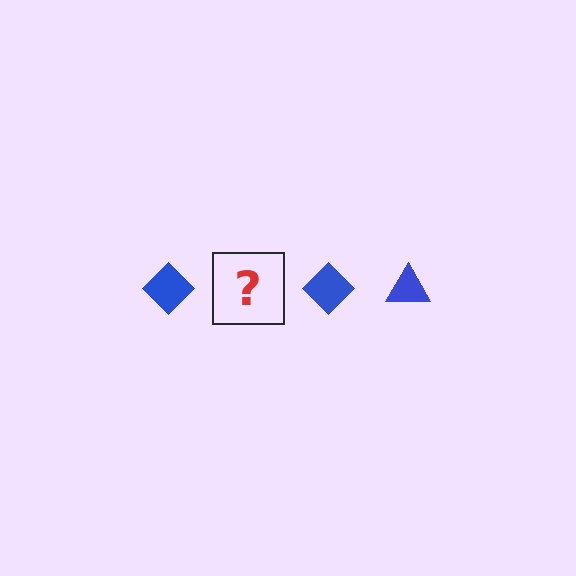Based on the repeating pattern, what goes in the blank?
The blank should be a blue triangle.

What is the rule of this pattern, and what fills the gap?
The rule is that the pattern cycles through diamond, triangle shapes in blue. The gap should be filled with a blue triangle.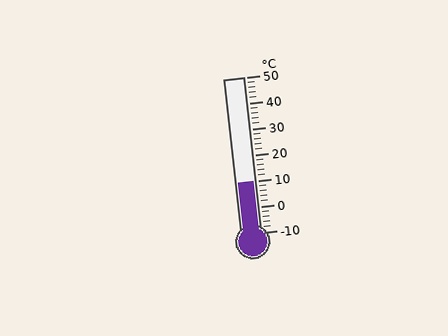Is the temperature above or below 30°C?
The temperature is below 30°C.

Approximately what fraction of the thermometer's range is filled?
The thermometer is filled to approximately 35% of its range.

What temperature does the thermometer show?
The thermometer shows approximately 10°C.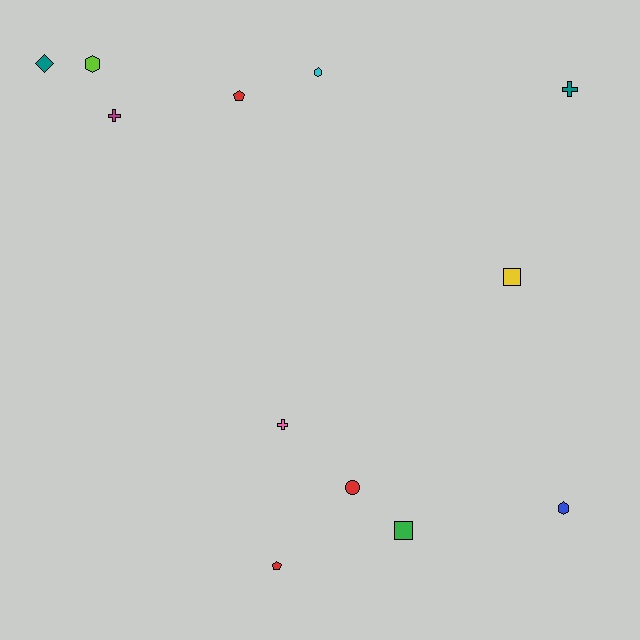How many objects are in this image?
There are 12 objects.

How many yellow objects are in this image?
There is 1 yellow object.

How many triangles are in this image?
There are no triangles.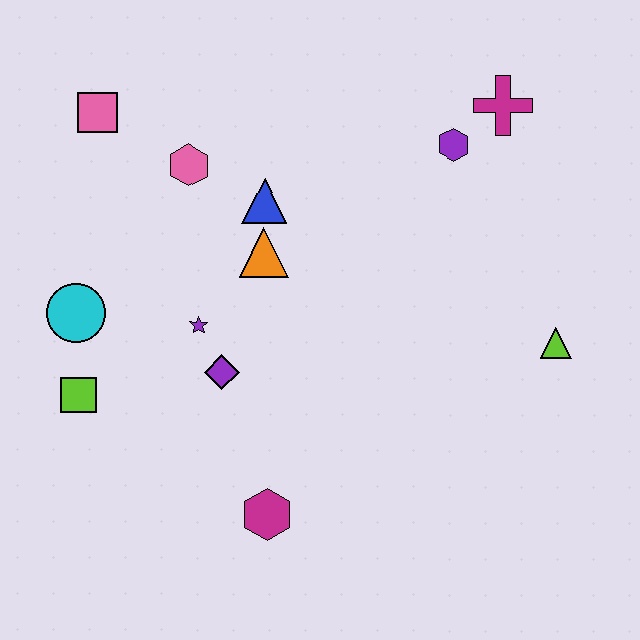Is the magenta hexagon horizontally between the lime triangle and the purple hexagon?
No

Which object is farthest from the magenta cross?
The lime square is farthest from the magenta cross.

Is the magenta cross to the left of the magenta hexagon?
No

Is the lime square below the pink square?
Yes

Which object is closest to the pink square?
The pink hexagon is closest to the pink square.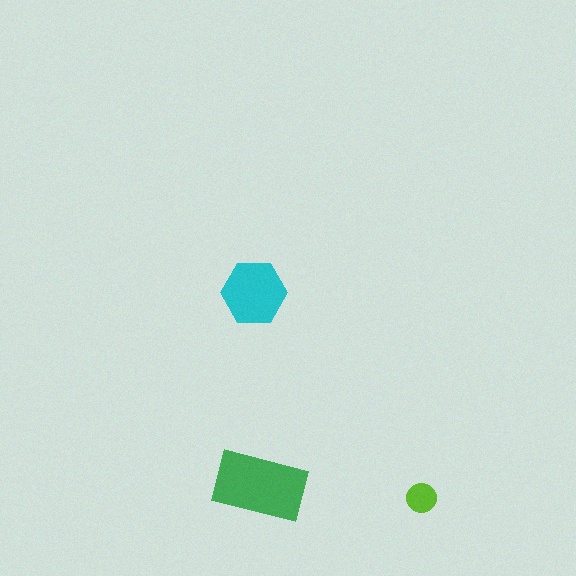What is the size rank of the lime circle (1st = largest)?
3rd.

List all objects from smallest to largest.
The lime circle, the cyan hexagon, the green rectangle.